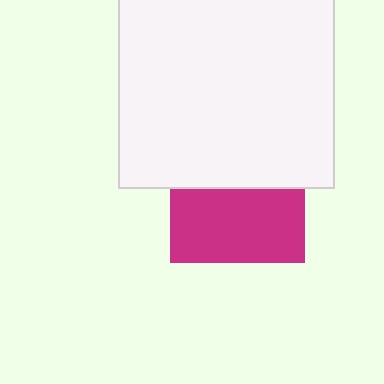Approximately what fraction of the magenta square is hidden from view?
Roughly 46% of the magenta square is hidden behind the white rectangle.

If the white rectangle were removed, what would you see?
You would see the complete magenta square.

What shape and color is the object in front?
The object in front is a white rectangle.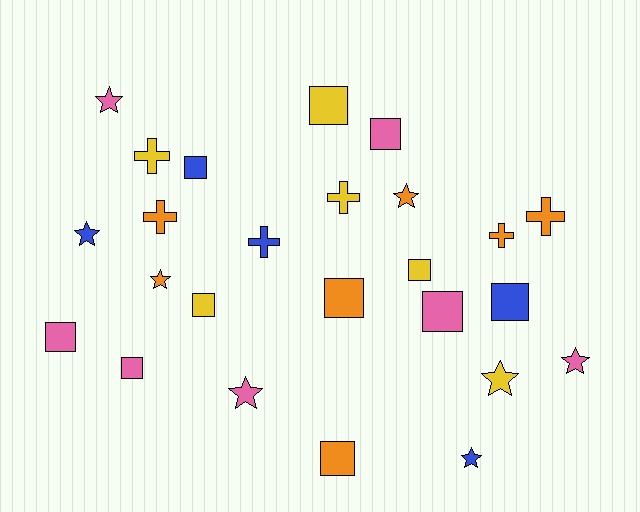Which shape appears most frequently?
Square, with 11 objects.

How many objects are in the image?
There are 25 objects.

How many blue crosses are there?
There is 1 blue cross.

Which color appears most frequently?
Orange, with 7 objects.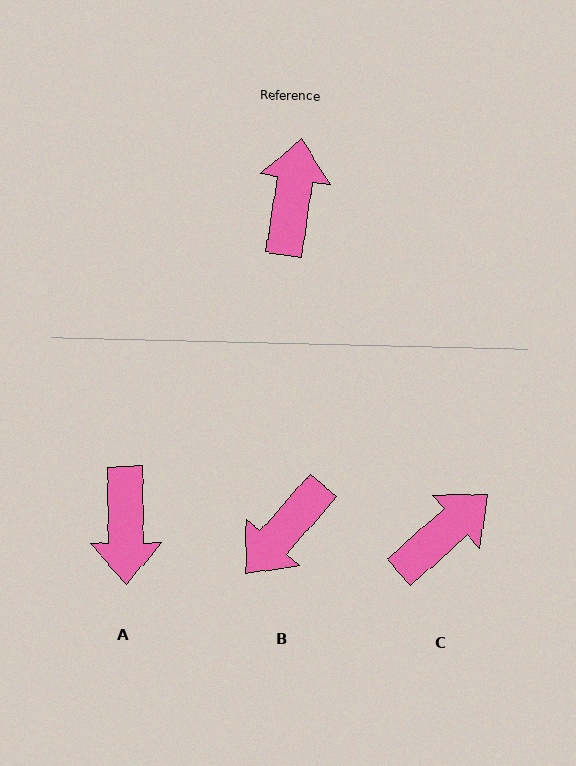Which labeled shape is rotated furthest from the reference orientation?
A, about 170 degrees away.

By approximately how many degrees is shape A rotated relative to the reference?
Approximately 170 degrees clockwise.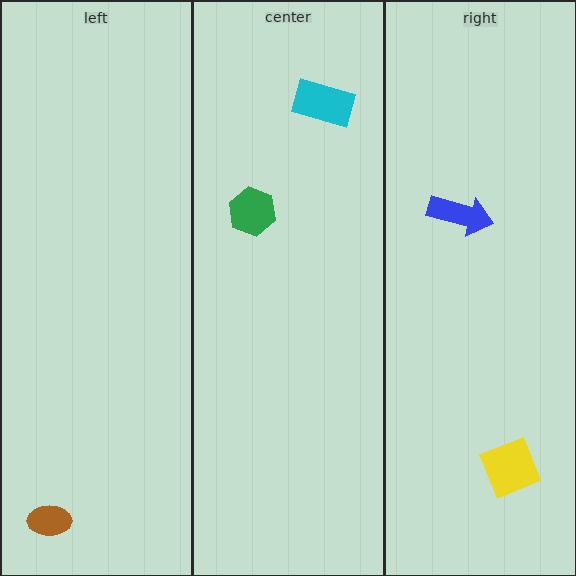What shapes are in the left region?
The brown ellipse.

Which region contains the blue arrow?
The right region.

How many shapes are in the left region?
1.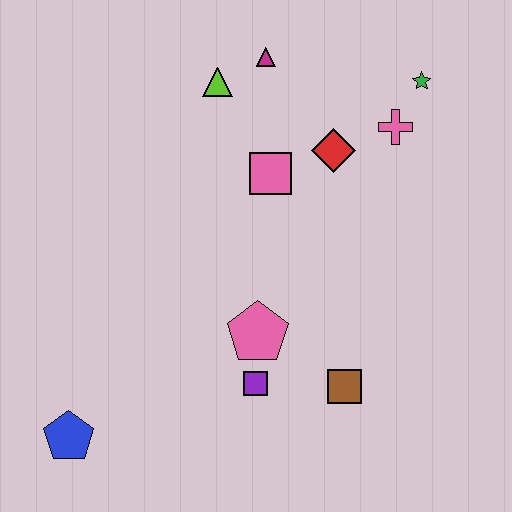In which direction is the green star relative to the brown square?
The green star is above the brown square.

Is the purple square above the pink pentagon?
No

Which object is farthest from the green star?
The blue pentagon is farthest from the green star.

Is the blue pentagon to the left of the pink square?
Yes